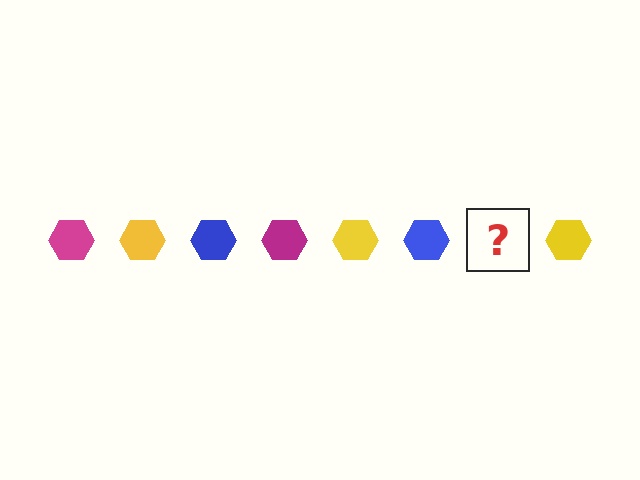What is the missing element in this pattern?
The missing element is a magenta hexagon.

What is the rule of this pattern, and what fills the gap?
The rule is that the pattern cycles through magenta, yellow, blue hexagons. The gap should be filled with a magenta hexagon.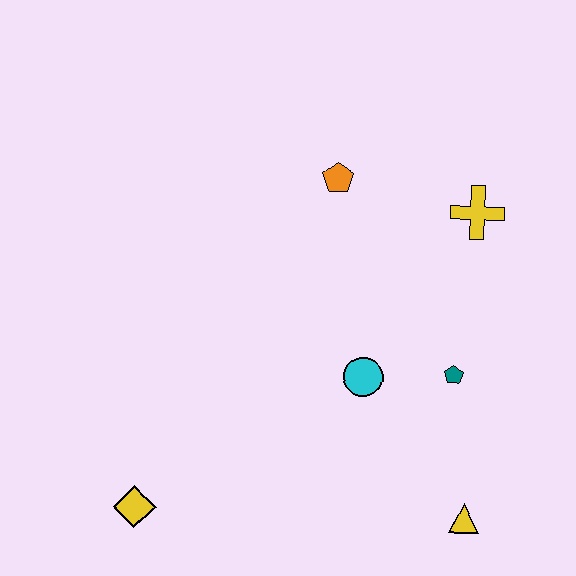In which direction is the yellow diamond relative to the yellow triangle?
The yellow diamond is to the left of the yellow triangle.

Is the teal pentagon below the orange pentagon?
Yes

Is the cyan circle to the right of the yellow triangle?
No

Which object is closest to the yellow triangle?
The teal pentagon is closest to the yellow triangle.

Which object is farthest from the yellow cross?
The yellow diamond is farthest from the yellow cross.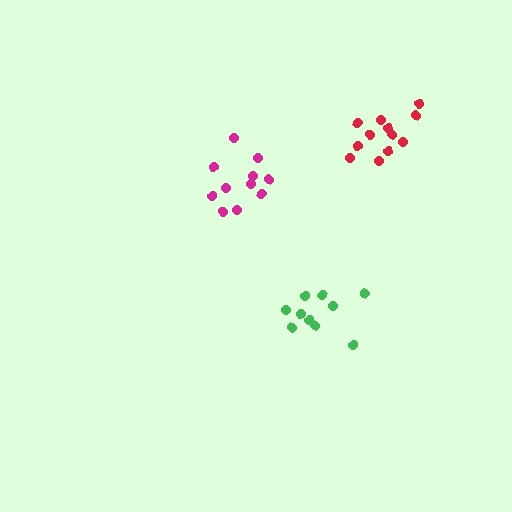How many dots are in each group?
Group 1: 10 dots, Group 2: 11 dots, Group 3: 12 dots (33 total).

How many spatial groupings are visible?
There are 3 spatial groupings.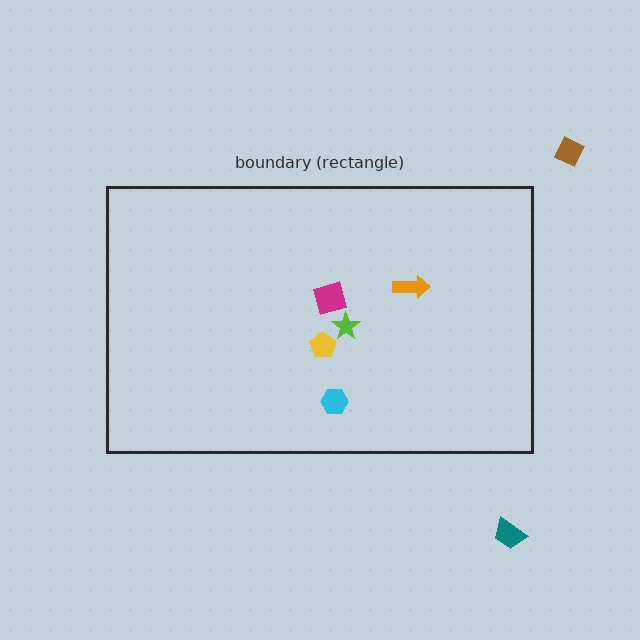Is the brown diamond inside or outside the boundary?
Outside.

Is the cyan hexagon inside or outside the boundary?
Inside.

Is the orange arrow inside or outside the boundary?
Inside.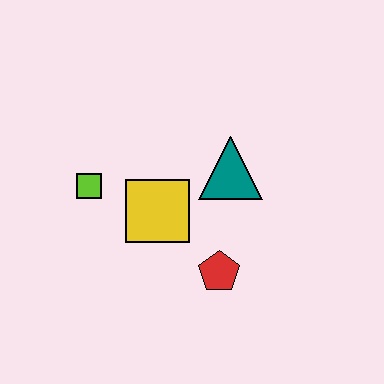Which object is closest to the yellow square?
The lime square is closest to the yellow square.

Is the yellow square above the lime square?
No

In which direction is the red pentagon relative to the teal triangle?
The red pentagon is below the teal triangle.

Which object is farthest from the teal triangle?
The lime square is farthest from the teal triangle.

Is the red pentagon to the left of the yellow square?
No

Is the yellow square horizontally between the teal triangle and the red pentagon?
No